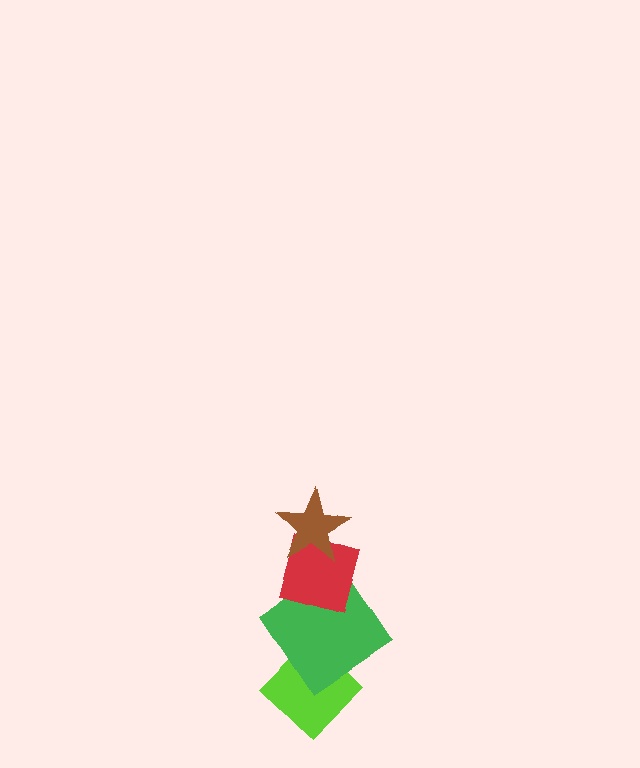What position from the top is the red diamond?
The red diamond is 2nd from the top.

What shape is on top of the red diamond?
The brown star is on top of the red diamond.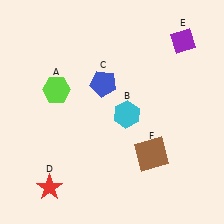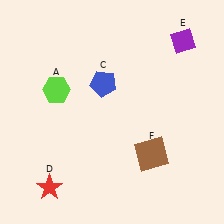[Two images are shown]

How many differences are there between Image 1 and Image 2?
There is 1 difference between the two images.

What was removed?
The cyan hexagon (B) was removed in Image 2.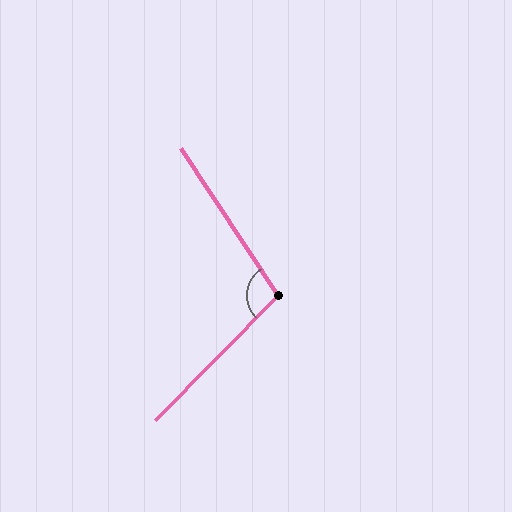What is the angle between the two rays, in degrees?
Approximately 102 degrees.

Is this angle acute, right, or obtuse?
It is obtuse.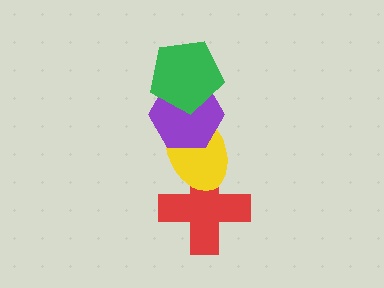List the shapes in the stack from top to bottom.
From top to bottom: the green pentagon, the purple hexagon, the yellow ellipse, the red cross.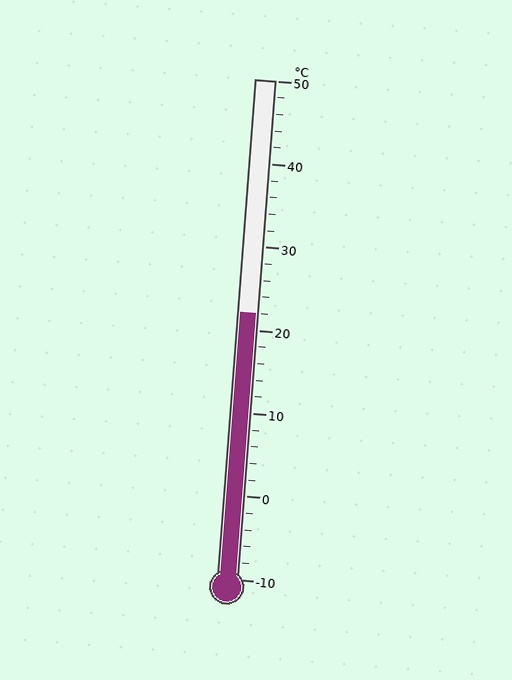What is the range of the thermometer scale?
The thermometer scale ranges from -10°C to 50°C.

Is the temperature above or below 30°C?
The temperature is below 30°C.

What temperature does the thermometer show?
The thermometer shows approximately 22°C.